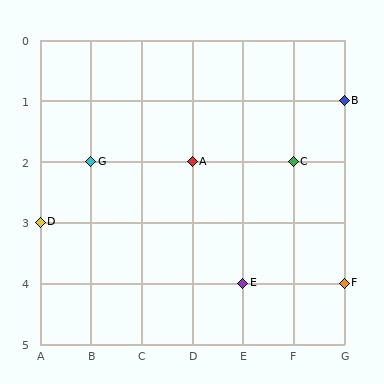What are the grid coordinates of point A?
Point A is at grid coordinates (D, 2).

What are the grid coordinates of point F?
Point F is at grid coordinates (G, 4).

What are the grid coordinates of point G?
Point G is at grid coordinates (B, 2).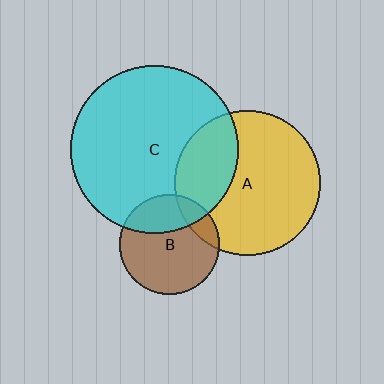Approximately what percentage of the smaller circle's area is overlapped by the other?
Approximately 15%.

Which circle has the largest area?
Circle C (cyan).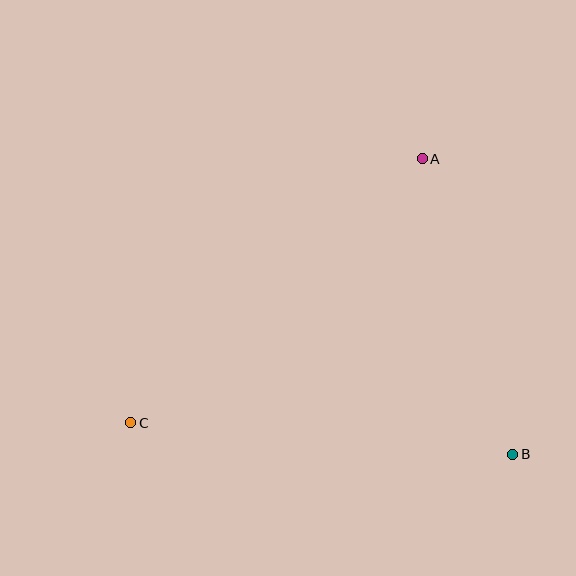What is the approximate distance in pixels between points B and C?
The distance between B and C is approximately 383 pixels.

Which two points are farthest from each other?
Points A and C are farthest from each other.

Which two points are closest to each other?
Points A and B are closest to each other.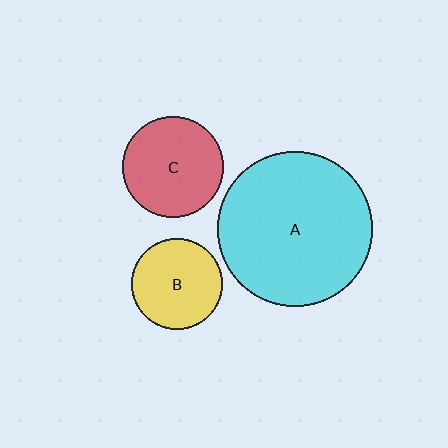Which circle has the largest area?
Circle A (cyan).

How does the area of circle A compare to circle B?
Approximately 2.9 times.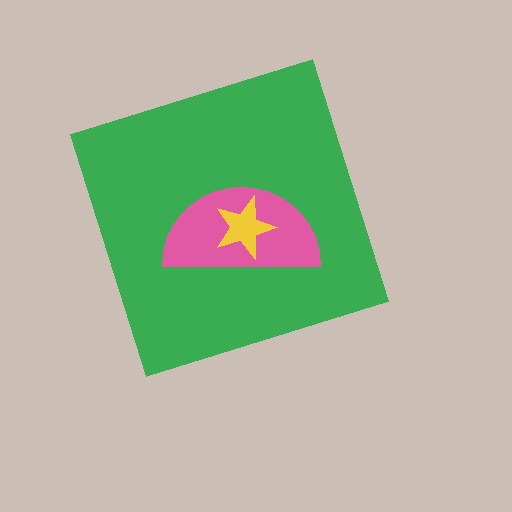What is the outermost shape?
The green diamond.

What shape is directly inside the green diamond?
The pink semicircle.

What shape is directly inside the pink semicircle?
The yellow star.